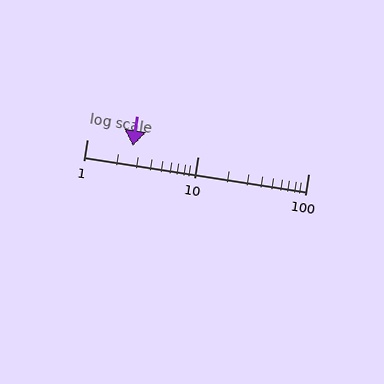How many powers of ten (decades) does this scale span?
The scale spans 2 decades, from 1 to 100.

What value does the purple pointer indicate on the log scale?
The pointer indicates approximately 2.6.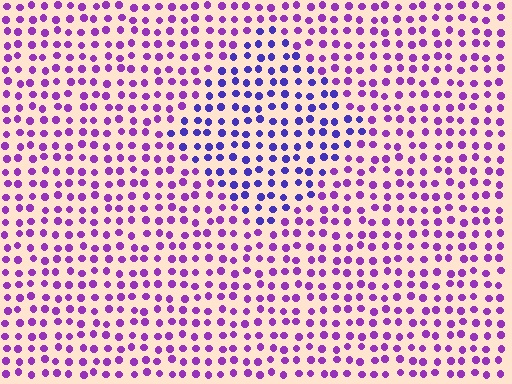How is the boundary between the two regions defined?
The boundary is defined purely by a slight shift in hue (about 36 degrees). Spacing, size, and orientation are identical on both sides.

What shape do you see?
I see a diamond.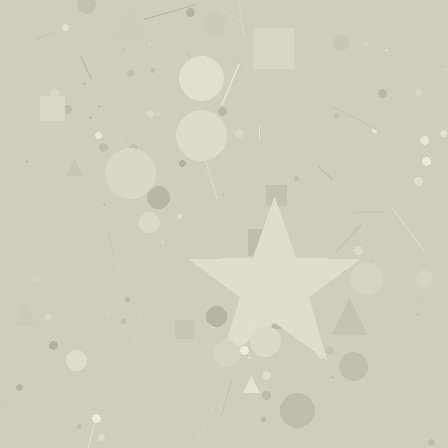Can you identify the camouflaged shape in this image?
The camouflaged shape is a star.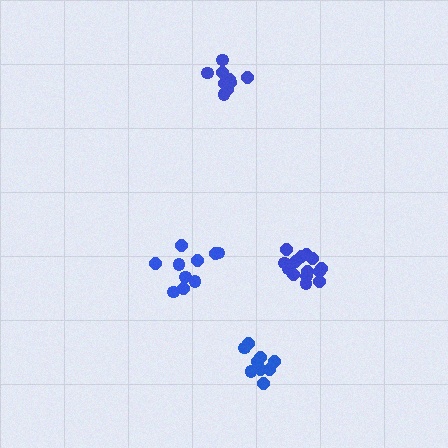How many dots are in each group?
Group 1: 13 dots, Group 2: 9 dots, Group 3: 14 dots, Group 4: 10 dots (46 total).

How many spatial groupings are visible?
There are 4 spatial groupings.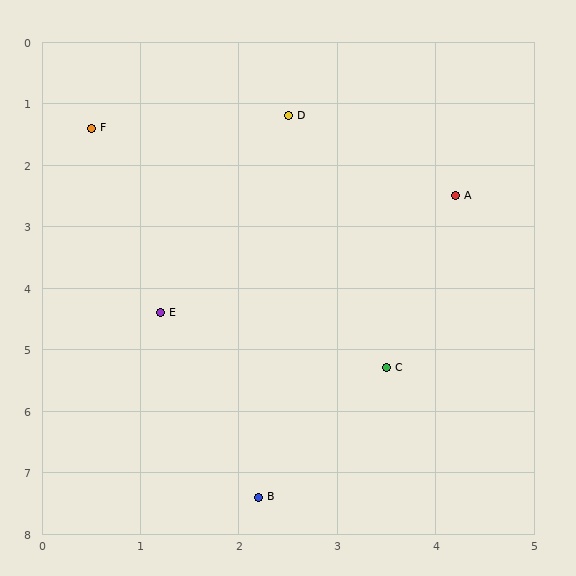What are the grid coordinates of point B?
Point B is at approximately (2.2, 7.4).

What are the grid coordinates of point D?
Point D is at approximately (2.5, 1.2).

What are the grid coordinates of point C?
Point C is at approximately (3.5, 5.3).